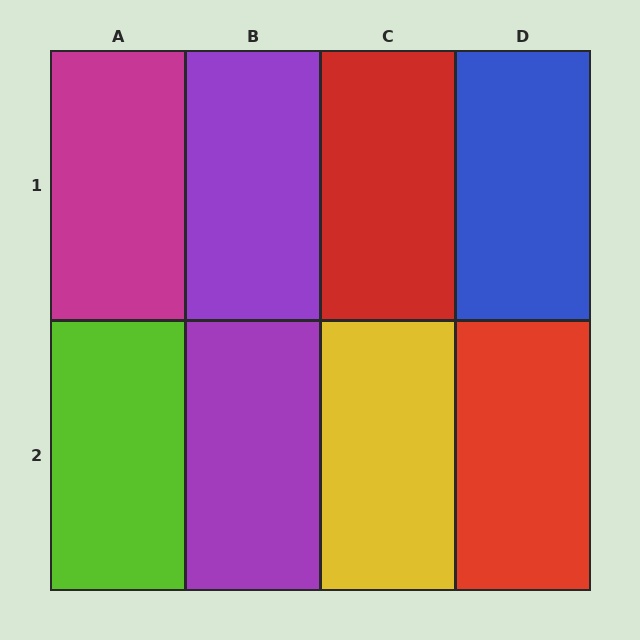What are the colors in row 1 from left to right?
Magenta, purple, red, blue.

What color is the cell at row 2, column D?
Red.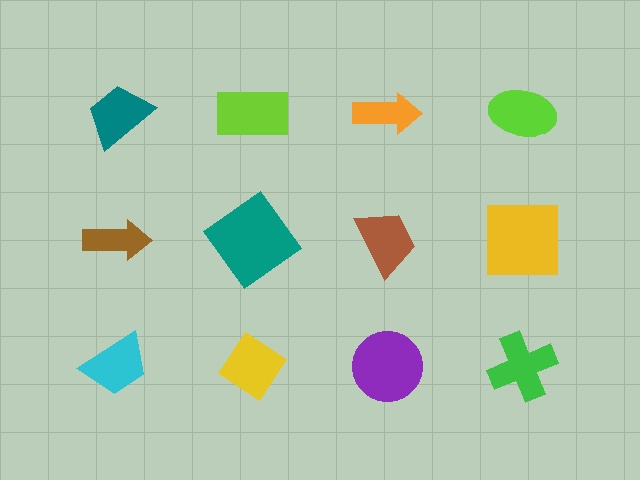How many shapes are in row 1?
4 shapes.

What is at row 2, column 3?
A brown trapezoid.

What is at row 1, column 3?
An orange arrow.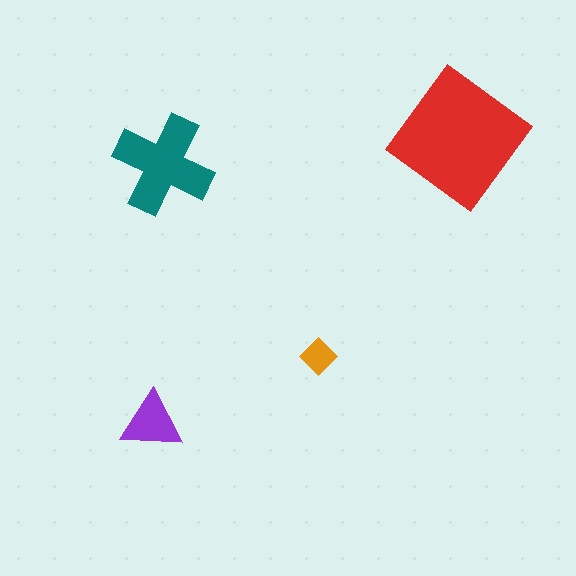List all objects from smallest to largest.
The orange diamond, the purple triangle, the teal cross, the red diamond.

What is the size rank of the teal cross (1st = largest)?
2nd.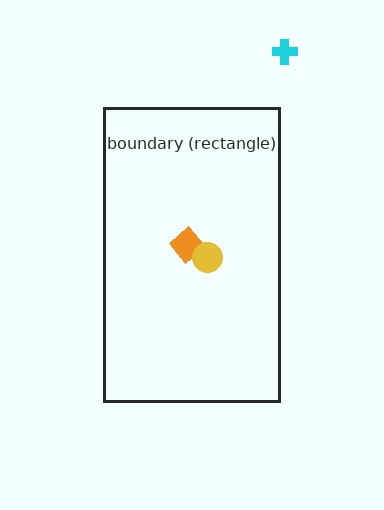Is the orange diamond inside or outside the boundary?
Inside.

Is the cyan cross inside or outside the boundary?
Outside.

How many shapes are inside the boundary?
2 inside, 1 outside.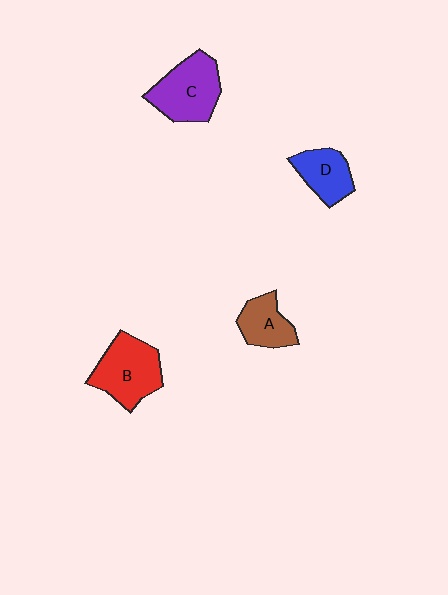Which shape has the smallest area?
Shape A (brown).